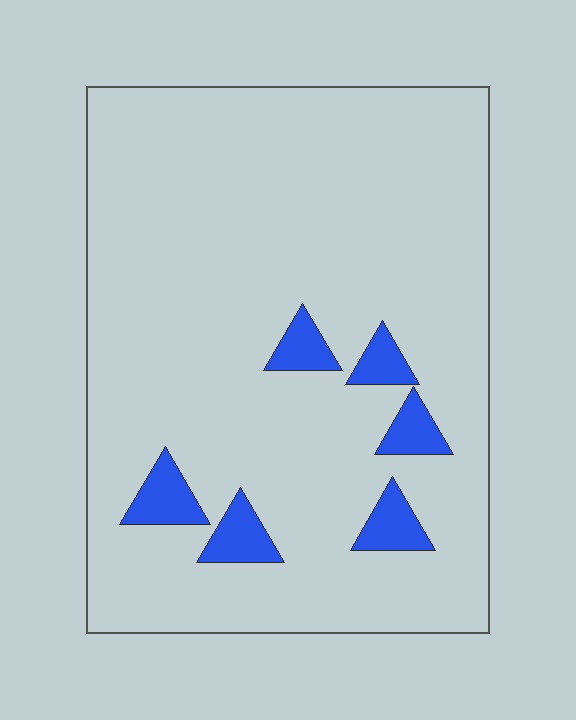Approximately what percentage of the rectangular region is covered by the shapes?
Approximately 10%.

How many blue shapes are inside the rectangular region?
6.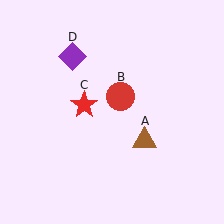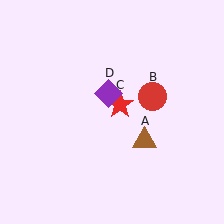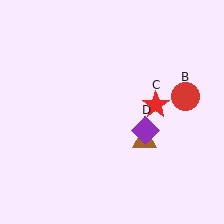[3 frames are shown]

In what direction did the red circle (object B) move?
The red circle (object B) moved right.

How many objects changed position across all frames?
3 objects changed position: red circle (object B), red star (object C), purple diamond (object D).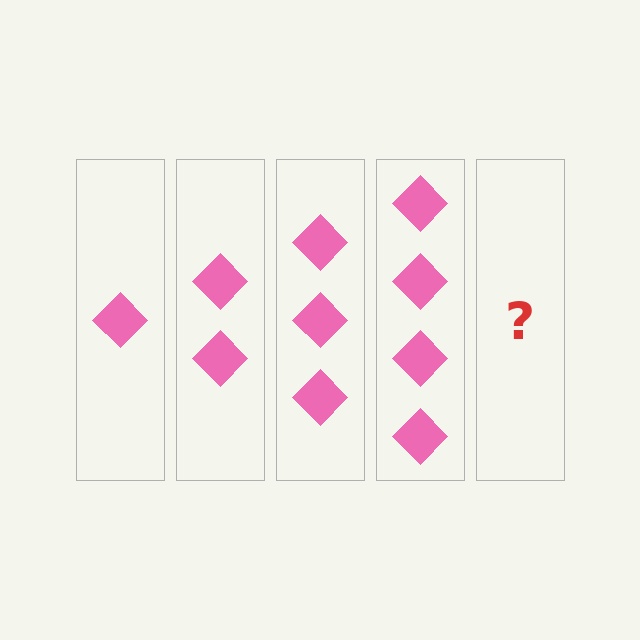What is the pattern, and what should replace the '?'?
The pattern is that each step adds one more diamond. The '?' should be 5 diamonds.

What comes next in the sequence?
The next element should be 5 diamonds.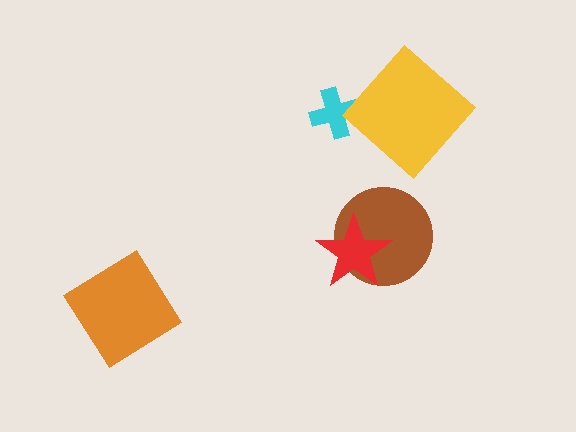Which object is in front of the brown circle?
The red star is in front of the brown circle.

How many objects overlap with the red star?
1 object overlaps with the red star.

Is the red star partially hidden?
No, no other shape covers it.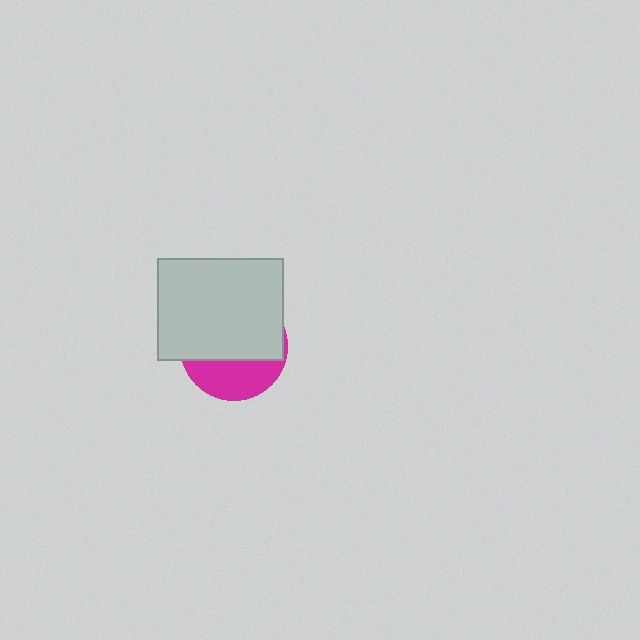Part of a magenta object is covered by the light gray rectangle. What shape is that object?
It is a circle.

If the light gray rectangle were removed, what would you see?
You would see the complete magenta circle.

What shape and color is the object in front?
The object in front is a light gray rectangle.